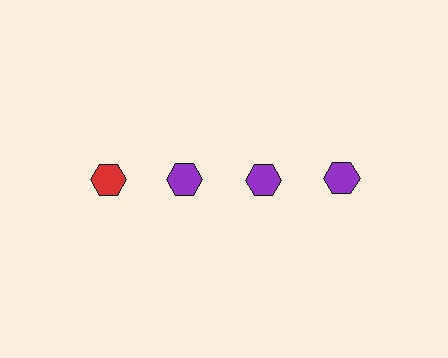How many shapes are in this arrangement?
There are 4 shapes arranged in a grid pattern.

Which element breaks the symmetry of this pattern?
The red hexagon in the top row, leftmost column breaks the symmetry. All other shapes are purple hexagons.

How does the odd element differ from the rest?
It has a different color: red instead of purple.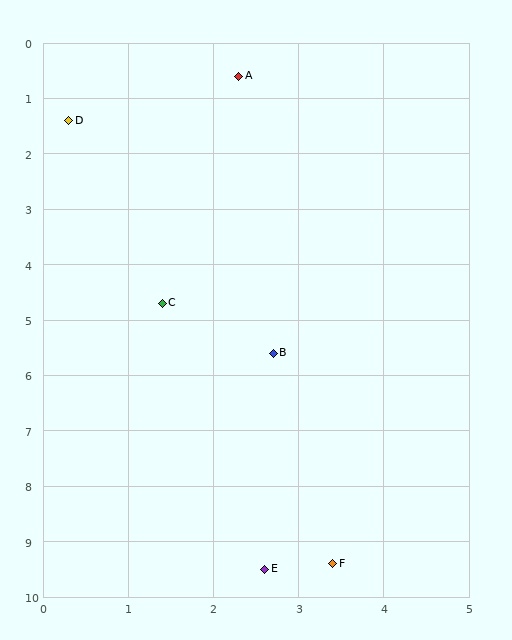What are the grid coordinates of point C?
Point C is at approximately (1.4, 4.7).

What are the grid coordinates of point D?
Point D is at approximately (0.3, 1.4).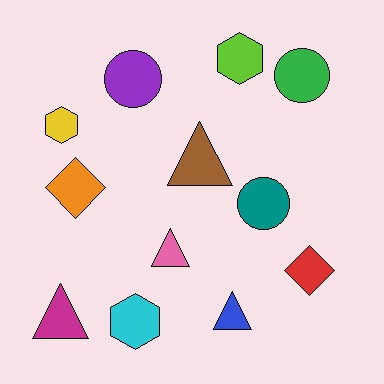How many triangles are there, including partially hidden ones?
There are 4 triangles.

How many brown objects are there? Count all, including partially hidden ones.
There is 1 brown object.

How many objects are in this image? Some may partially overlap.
There are 12 objects.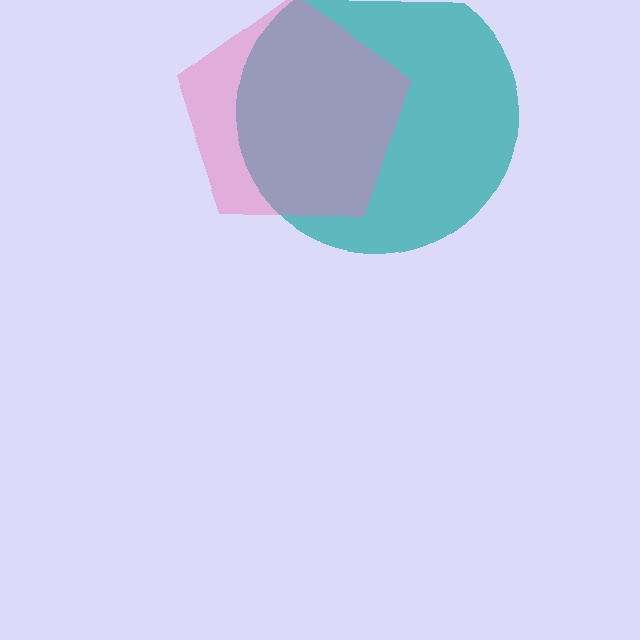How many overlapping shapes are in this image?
There are 2 overlapping shapes in the image.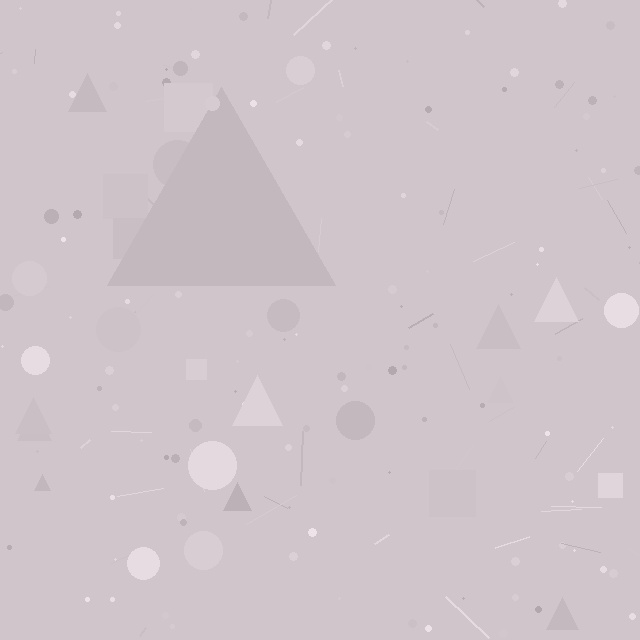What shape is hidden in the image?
A triangle is hidden in the image.